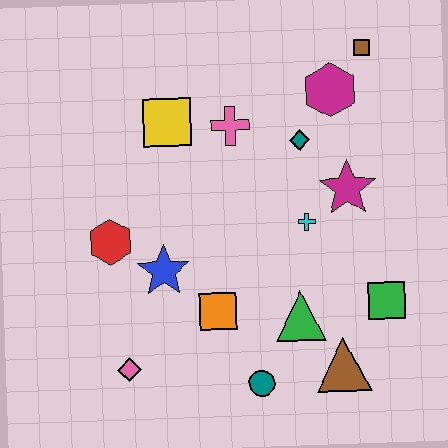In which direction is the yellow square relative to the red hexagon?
The yellow square is above the red hexagon.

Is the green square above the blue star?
No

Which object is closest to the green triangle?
The brown triangle is closest to the green triangle.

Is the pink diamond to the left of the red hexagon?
No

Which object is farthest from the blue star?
The brown square is farthest from the blue star.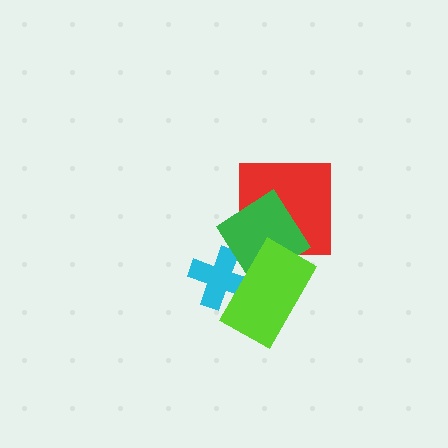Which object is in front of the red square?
The green diamond is in front of the red square.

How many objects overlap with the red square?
1 object overlaps with the red square.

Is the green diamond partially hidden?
Yes, it is partially covered by another shape.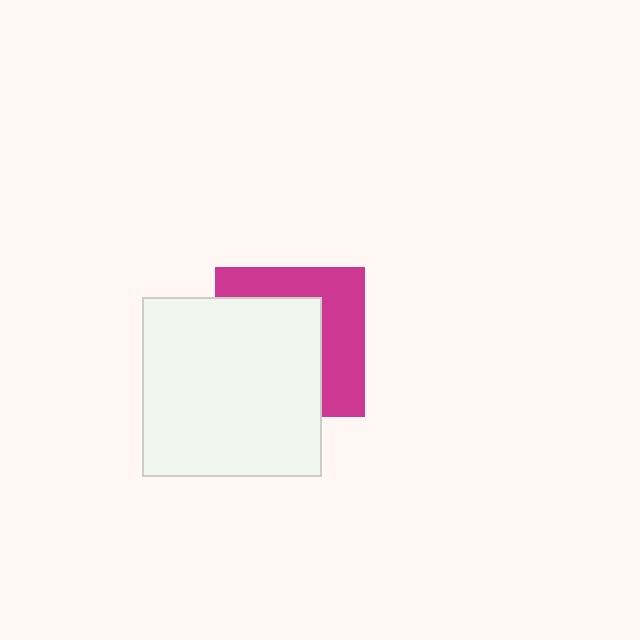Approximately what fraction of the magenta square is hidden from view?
Roughly 57% of the magenta square is hidden behind the white square.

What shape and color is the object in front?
The object in front is a white square.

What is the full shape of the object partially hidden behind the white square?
The partially hidden object is a magenta square.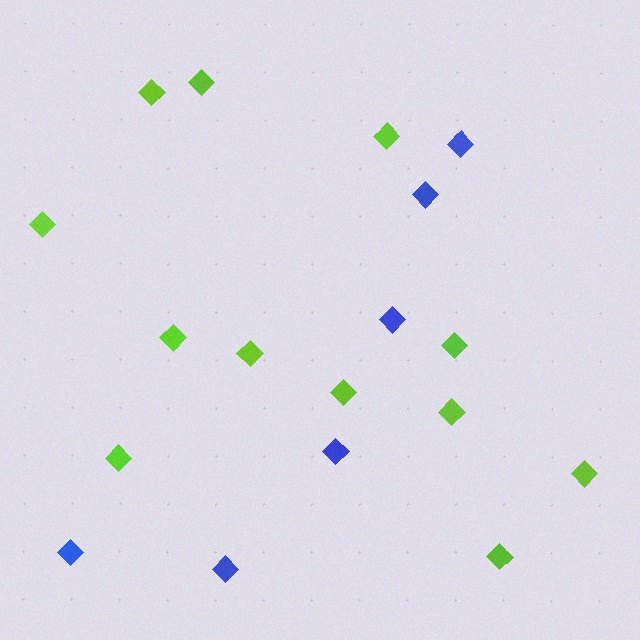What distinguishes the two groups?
There are 2 groups: one group of lime diamonds (12) and one group of blue diamonds (6).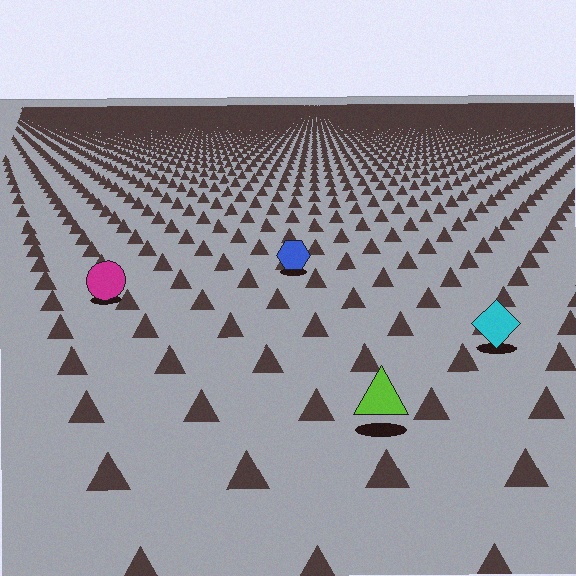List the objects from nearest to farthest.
From nearest to farthest: the lime triangle, the cyan diamond, the magenta circle, the blue hexagon.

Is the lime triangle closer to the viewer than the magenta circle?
Yes. The lime triangle is closer — you can tell from the texture gradient: the ground texture is coarser near it.